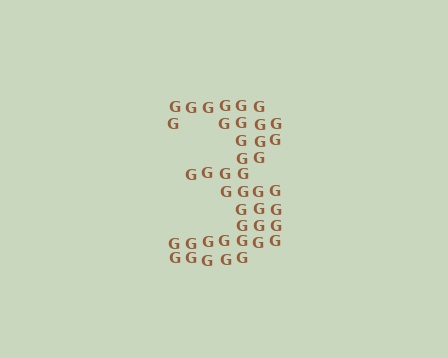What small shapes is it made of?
It is made of small letter G's.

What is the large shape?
The large shape is the digit 3.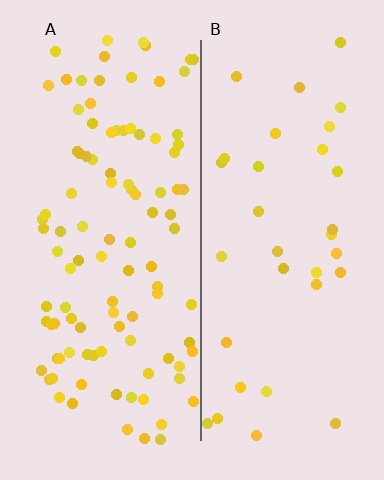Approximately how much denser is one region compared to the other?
Approximately 3.1× — region A over region B.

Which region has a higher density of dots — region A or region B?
A (the left).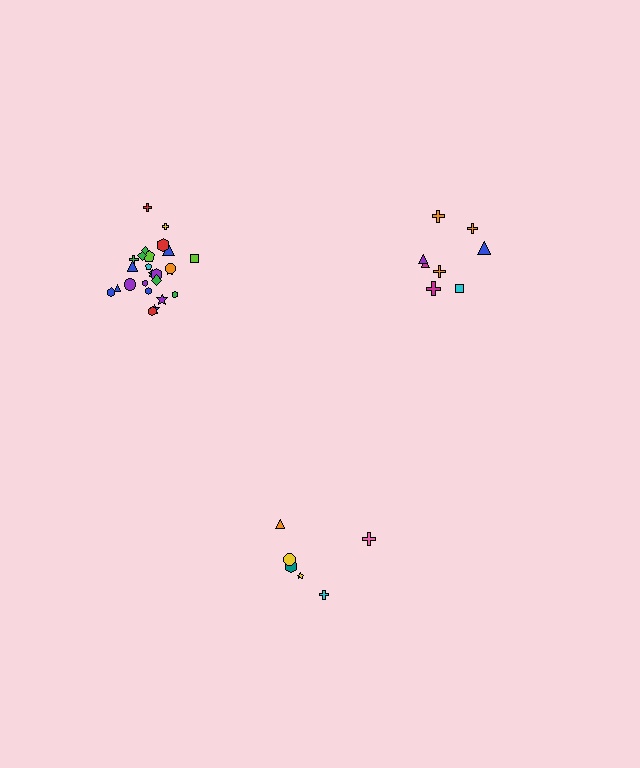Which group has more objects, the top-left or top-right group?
The top-left group.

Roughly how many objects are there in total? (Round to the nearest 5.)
Roughly 40 objects in total.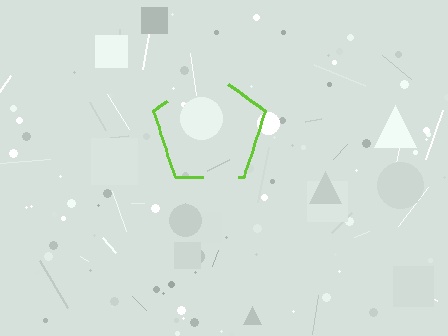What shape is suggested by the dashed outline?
The dashed outline suggests a pentagon.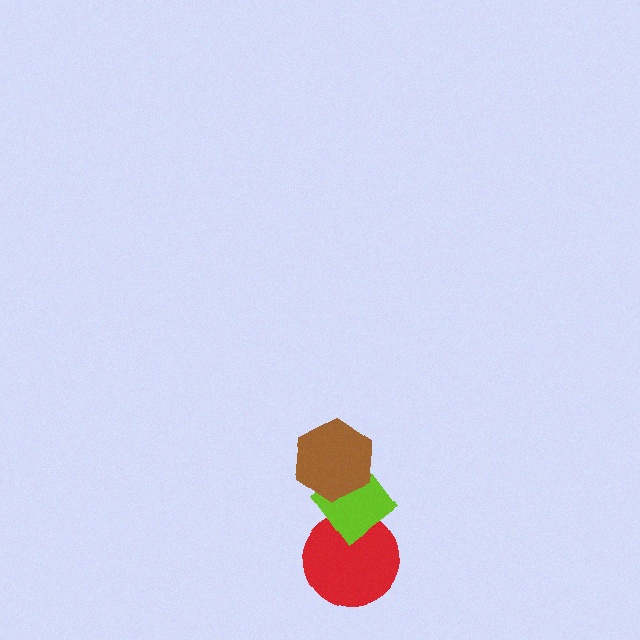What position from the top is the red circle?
The red circle is 3rd from the top.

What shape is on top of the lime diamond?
The brown hexagon is on top of the lime diamond.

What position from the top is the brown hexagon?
The brown hexagon is 1st from the top.